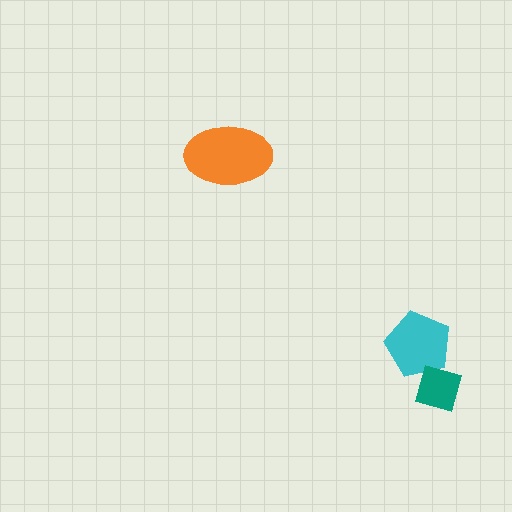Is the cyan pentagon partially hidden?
Yes, it is partially covered by another shape.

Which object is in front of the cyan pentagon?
The teal diamond is in front of the cyan pentagon.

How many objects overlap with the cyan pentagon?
1 object overlaps with the cyan pentagon.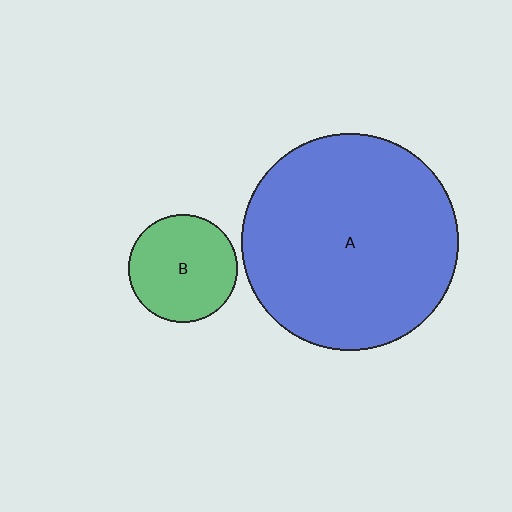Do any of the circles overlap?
No, none of the circles overlap.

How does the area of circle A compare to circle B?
Approximately 4.0 times.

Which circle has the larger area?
Circle A (blue).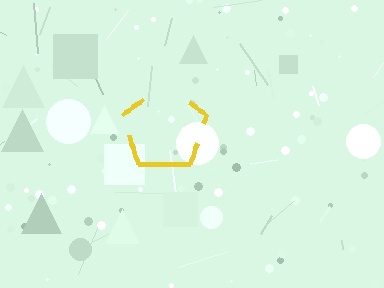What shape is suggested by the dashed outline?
The dashed outline suggests a pentagon.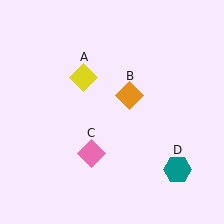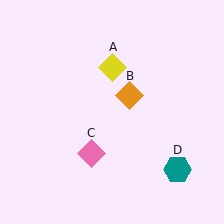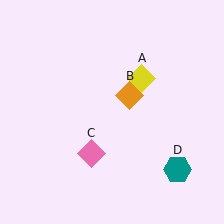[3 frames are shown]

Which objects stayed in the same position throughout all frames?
Orange diamond (object B) and pink diamond (object C) and teal hexagon (object D) remained stationary.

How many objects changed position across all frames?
1 object changed position: yellow diamond (object A).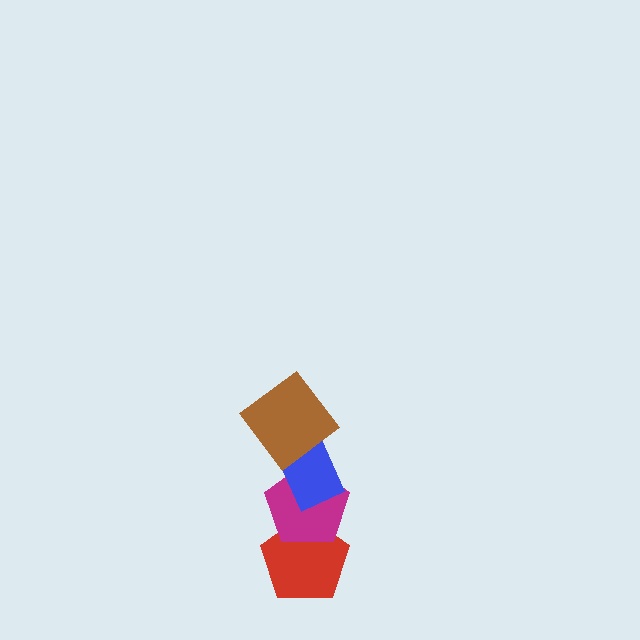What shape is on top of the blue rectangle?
The brown diamond is on top of the blue rectangle.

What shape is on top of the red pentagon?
The magenta pentagon is on top of the red pentagon.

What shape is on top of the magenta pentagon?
The blue rectangle is on top of the magenta pentagon.